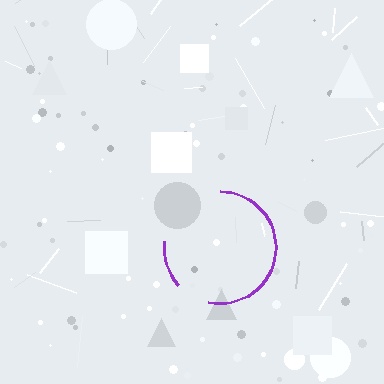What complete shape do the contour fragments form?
The contour fragments form a circle.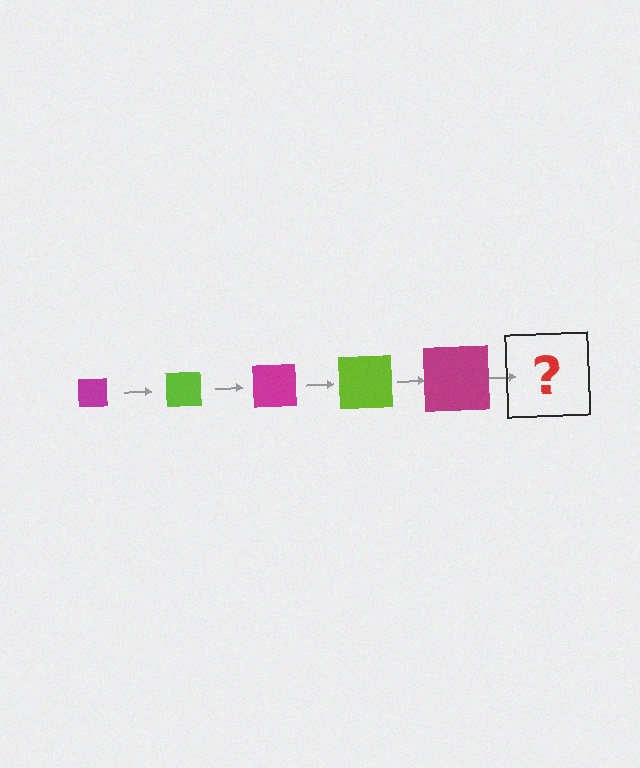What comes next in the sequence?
The next element should be a lime square, larger than the previous one.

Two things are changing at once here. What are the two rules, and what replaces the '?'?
The two rules are that the square grows larger each step and the color cycles through magenta and lime. The '?' should be a lime square, larger than the previous one.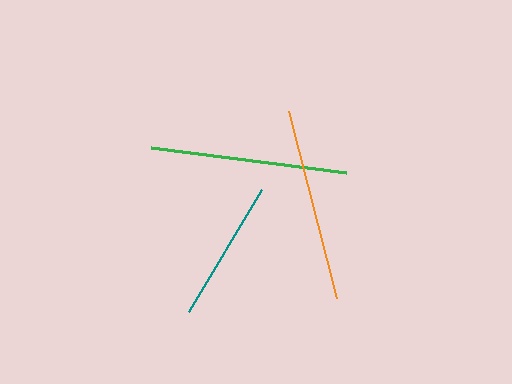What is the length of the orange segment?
The orange segment is approximately 193 pixels long.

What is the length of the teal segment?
The teal segment is approximately 142 pixels long.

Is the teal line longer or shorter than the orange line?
The orange line is longer than the teal line.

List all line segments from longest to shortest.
From longest to shortest: green, orange, teal.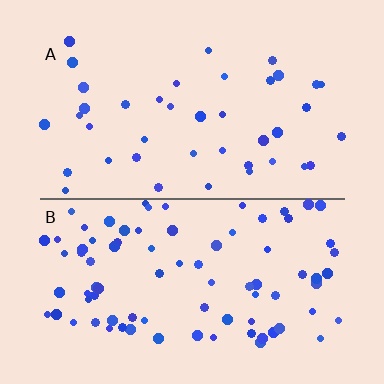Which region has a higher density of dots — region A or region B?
B (the bottom).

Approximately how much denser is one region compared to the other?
Approximately 2.1× — region B over region A.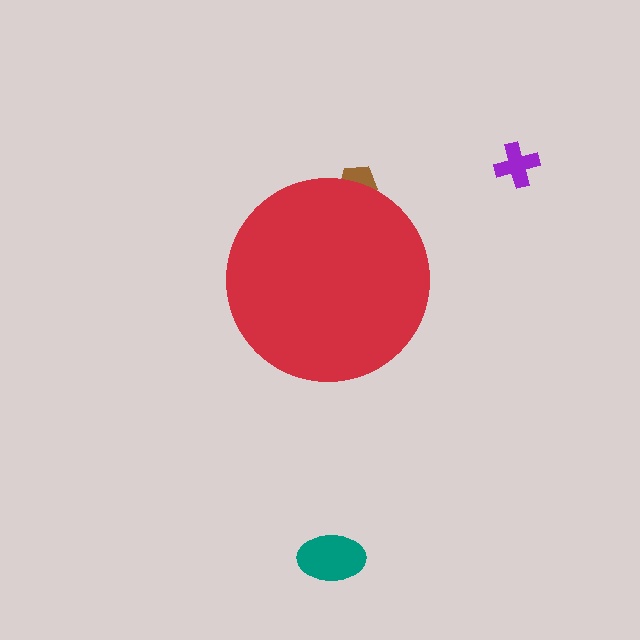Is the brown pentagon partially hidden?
Yes, the brown pentagon is partially hidden behind the red circle.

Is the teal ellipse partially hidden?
No, the teal ellipse is fully visible.